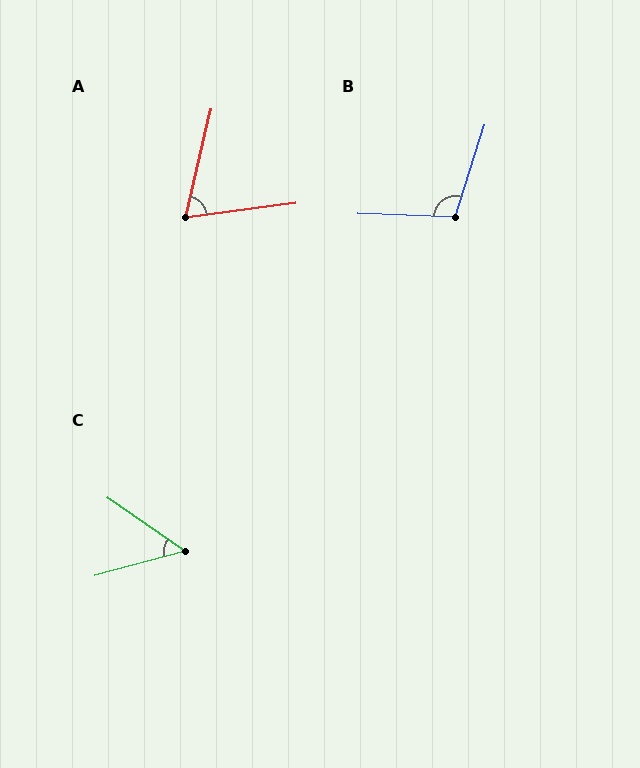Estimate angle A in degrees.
Approximately 69 degrees.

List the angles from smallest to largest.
C (50°), A (69°), B (106°).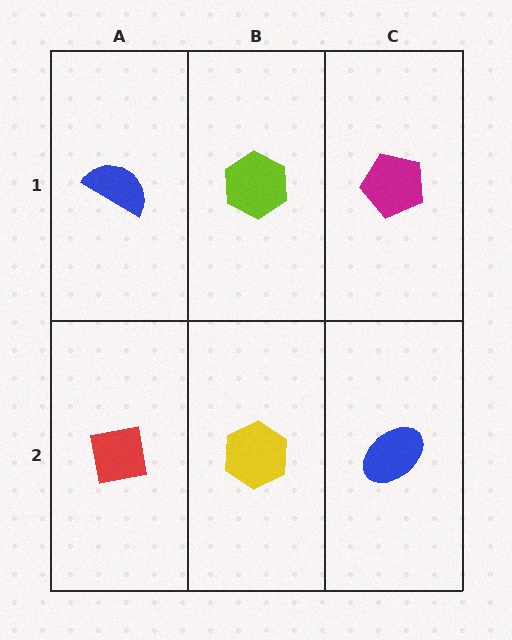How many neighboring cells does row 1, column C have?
2.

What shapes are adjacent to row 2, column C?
A magenta pentagon (row 1, column C), a yellow hexagon (row 2, column B).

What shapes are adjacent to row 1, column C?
A blue ellipse (row 2, column C), a lime hexagon (row 1, column B).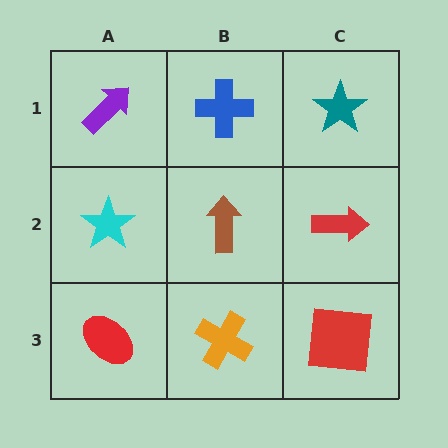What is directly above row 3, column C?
A red arrow.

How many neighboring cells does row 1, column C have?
2.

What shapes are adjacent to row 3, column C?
A red arrow (row 2, column C), an orange cross (row 3, column B).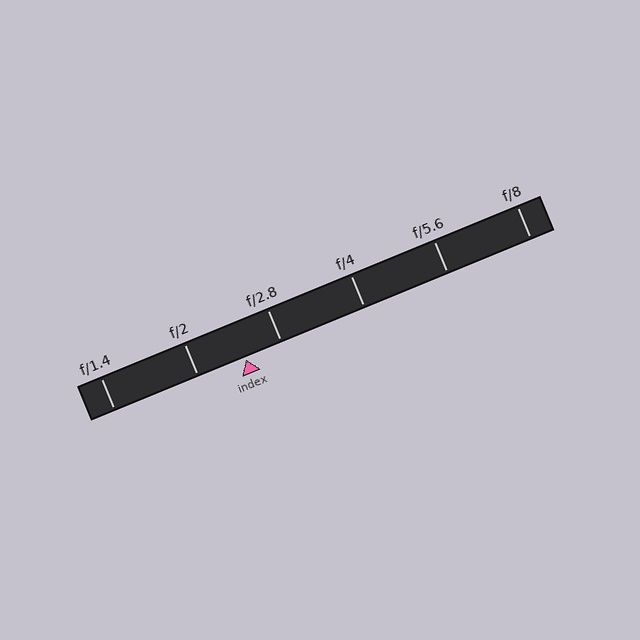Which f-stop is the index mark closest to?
The index mark is closest to f/2.8.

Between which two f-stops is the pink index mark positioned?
The index mark is between f/2 and f/2.8.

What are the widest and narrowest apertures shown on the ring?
The widest aperture shown is f/1.4 and the narrowest is f/8.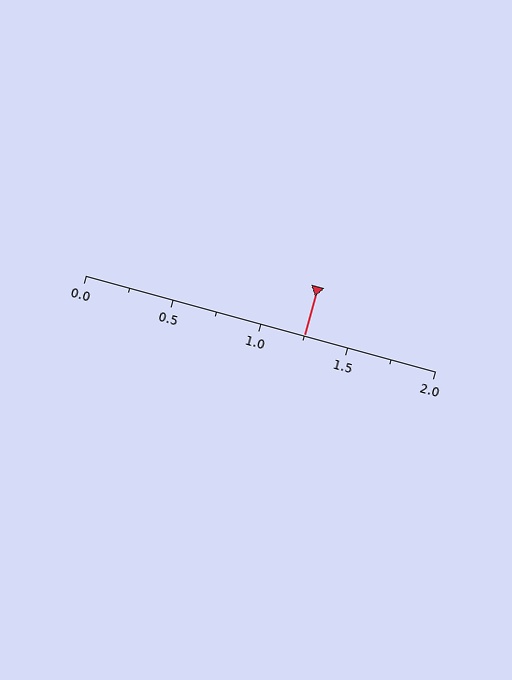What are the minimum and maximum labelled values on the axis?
The axis runs from 0.0 to 2.0.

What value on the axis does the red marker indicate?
The marker indicates approximately 1.25.